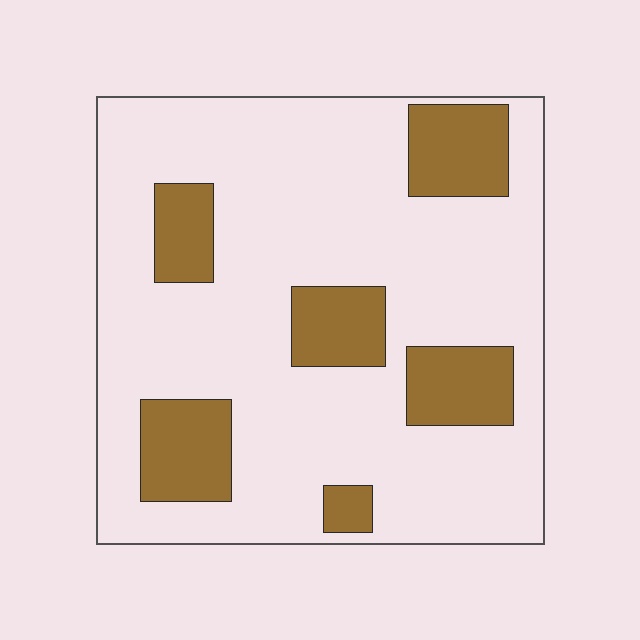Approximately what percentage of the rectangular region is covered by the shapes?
Approximately 20%.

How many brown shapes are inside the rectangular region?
6.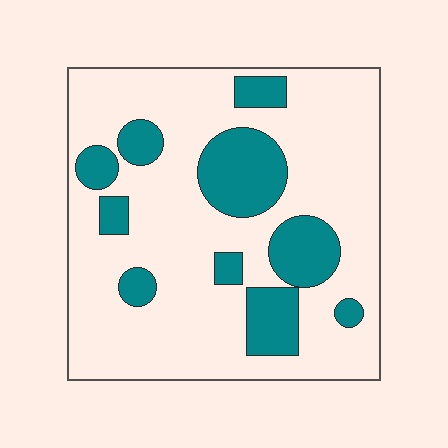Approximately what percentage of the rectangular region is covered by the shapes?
Approximately 25%.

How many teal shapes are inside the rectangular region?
10.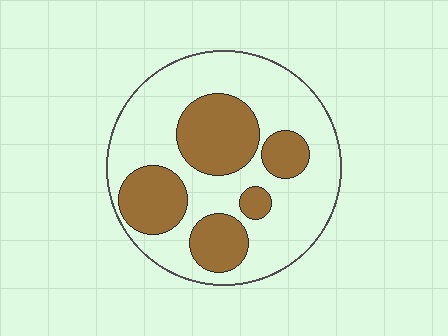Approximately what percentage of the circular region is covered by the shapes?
Approximately 35%.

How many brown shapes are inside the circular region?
5.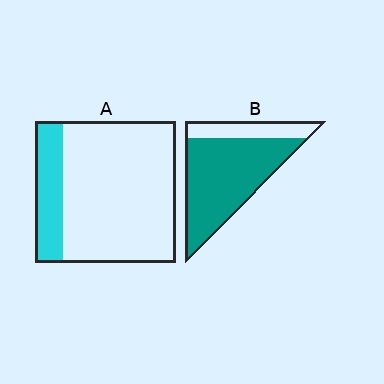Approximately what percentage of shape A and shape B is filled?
A is approximately 20% and B is approximately 80%.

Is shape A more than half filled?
No.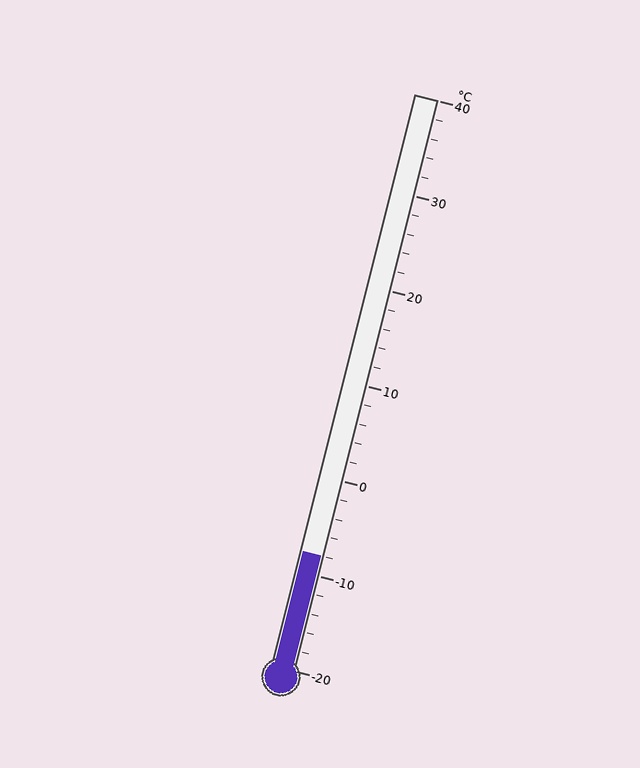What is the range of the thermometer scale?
The thermometer scale ranges from -20°C to 40°C.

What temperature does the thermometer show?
The thermometer shows approximately -8°C.